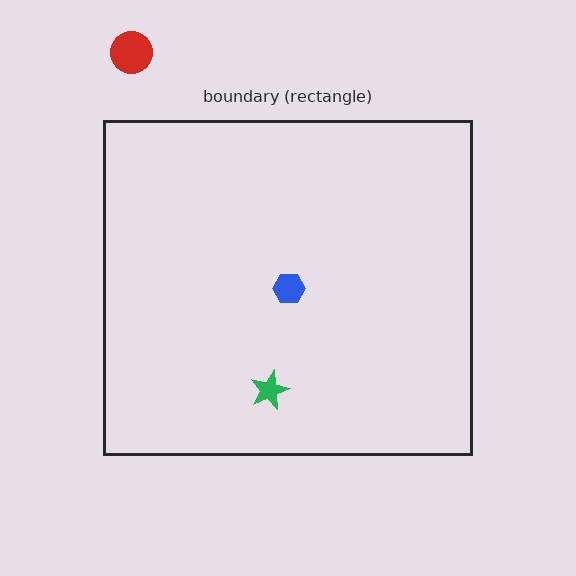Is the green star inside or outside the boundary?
Inside.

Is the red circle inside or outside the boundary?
Outside.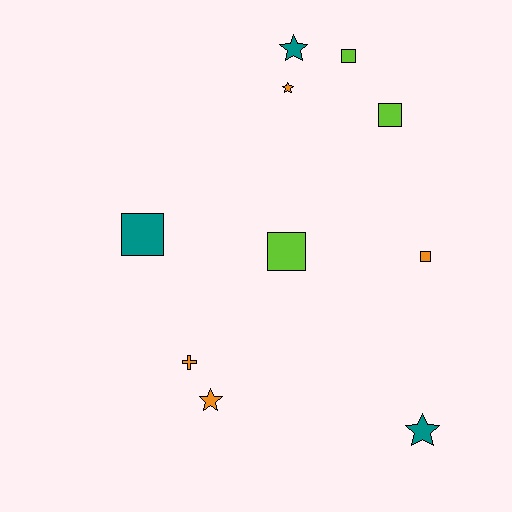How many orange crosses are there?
There is 1 orange cross.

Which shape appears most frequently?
Square, with 5 objects.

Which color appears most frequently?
Orange, with 4 objects.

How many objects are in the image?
There are 10 objects.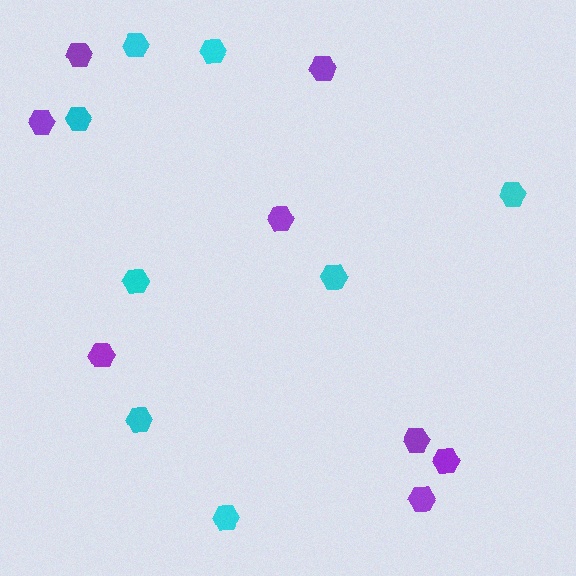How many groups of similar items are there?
There are 2 groups: one group of cyan hexagons (8) and one group of purple hexagons (8).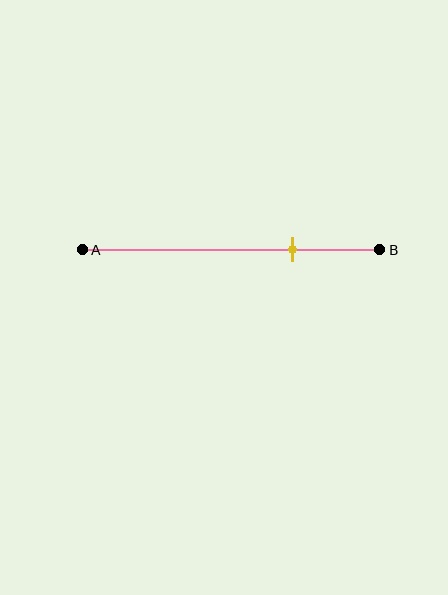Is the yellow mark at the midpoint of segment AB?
No, the mark is at about 70% from A, not at the 50% midpoint.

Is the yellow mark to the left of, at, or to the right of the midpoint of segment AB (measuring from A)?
The yellow mark is to the right of the midpoint of segment AB.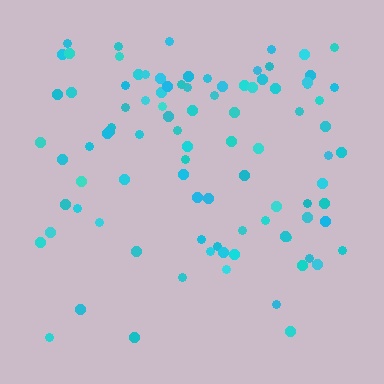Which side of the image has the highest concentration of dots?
The top.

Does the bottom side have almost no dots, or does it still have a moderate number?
Still a moderate number, just noticeably fewer than the top.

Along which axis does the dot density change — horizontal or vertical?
Vertical.